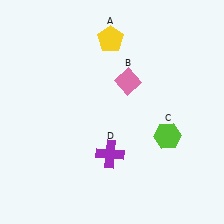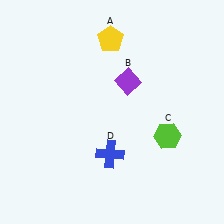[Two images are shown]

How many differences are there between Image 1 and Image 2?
There are 2 differences between the two images.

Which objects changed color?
B changed from pink to purple. D changed from purple to blue.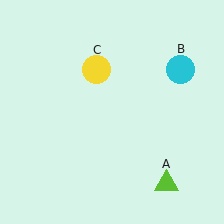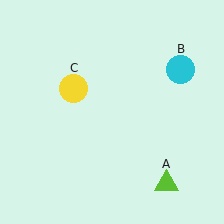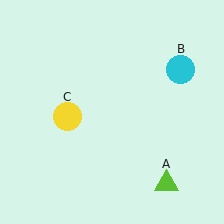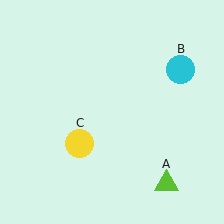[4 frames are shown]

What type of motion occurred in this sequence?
The yellow circle (object C) rotated counterclockwise around the center of the scene.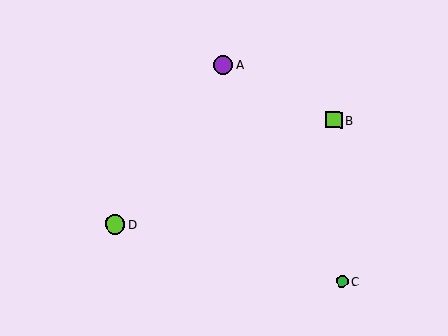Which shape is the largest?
The lime circle (labeled D) is the largest.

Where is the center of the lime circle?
The center of the lime circle is at (115, 224).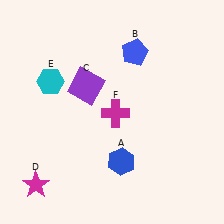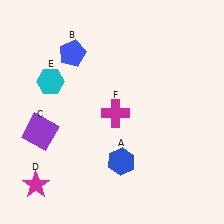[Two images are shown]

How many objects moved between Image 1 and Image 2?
2 objects moved between the two images.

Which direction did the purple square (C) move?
The purple square (C) moved left.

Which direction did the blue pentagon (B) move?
The blue pentagon (B) moved left.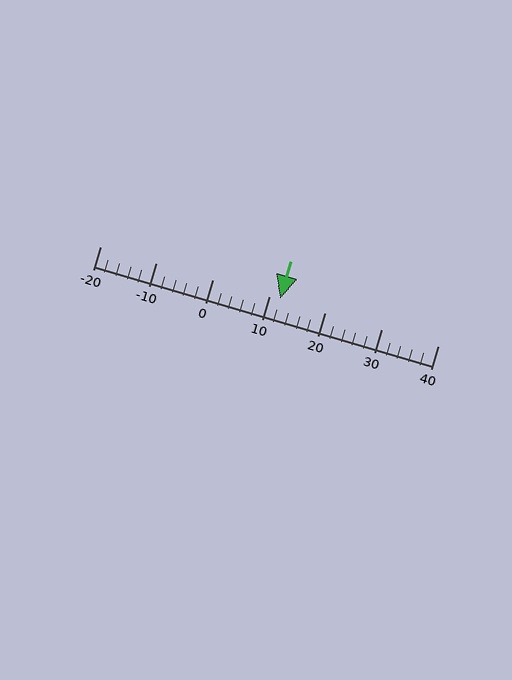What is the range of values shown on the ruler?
The ruler shows values from -20 to 40.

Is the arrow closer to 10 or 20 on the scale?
The arrow is closer to 10.